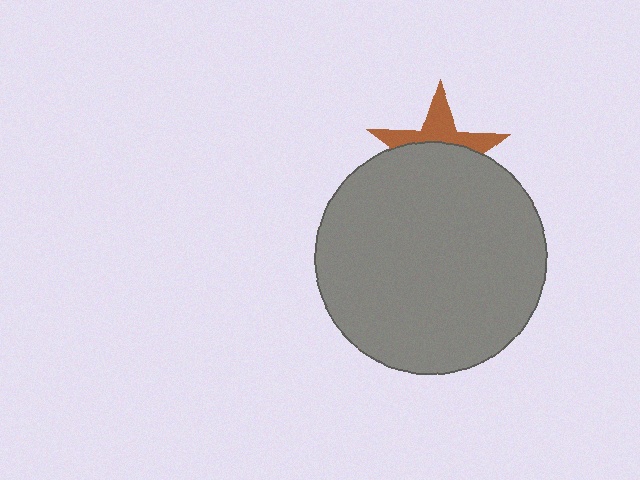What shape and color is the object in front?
The object in front is a gray circle.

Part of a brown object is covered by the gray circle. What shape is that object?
It is a star.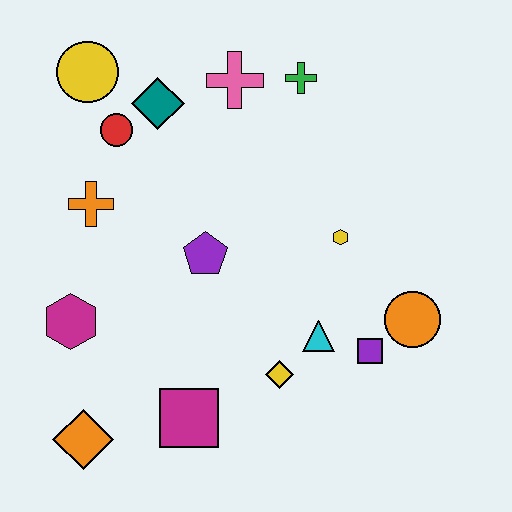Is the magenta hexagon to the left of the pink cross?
Yes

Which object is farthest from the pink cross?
The orange diamond is farthest from the pink cross.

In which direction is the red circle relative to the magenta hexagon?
The red circle is above the magenta hexagon.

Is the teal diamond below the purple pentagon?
No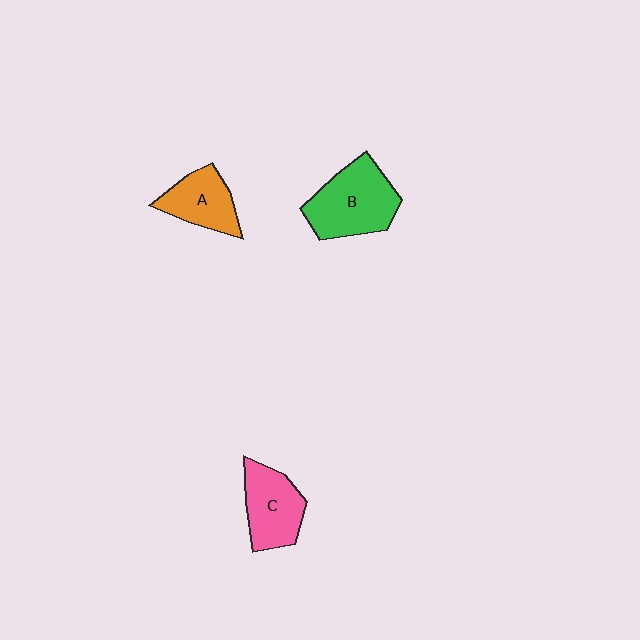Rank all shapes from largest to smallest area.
From largest to smallest: B (green), C (pink), A (orange).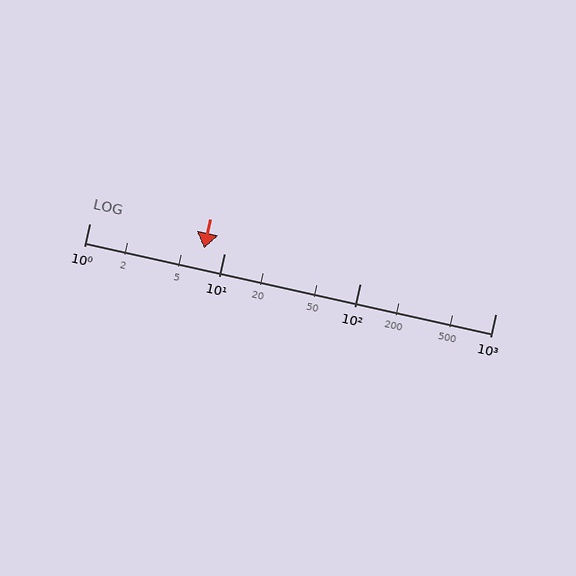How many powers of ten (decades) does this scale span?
The scale spans 3 decades, from 1 to 1000.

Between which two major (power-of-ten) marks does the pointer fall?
The pointer is between 1 and 10.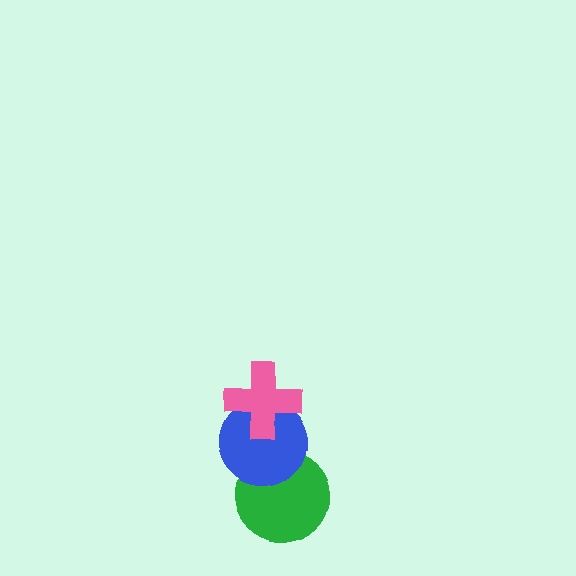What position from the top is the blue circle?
The blue circle is 2nd from the top.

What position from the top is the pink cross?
The pink cross is 1st from the top.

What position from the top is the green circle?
The green circle is 3rd from the top.